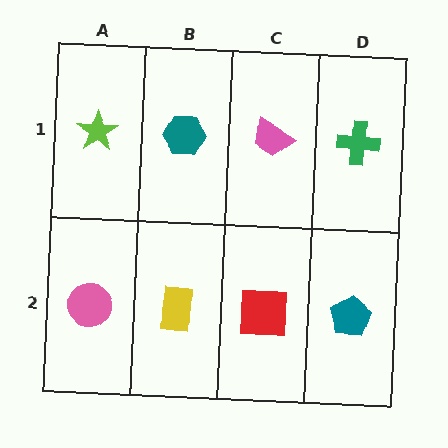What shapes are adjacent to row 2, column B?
A teal hexagon (row 1, column B), a pink circle (row 2, column A), a red square (row 2, column C).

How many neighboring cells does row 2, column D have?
2.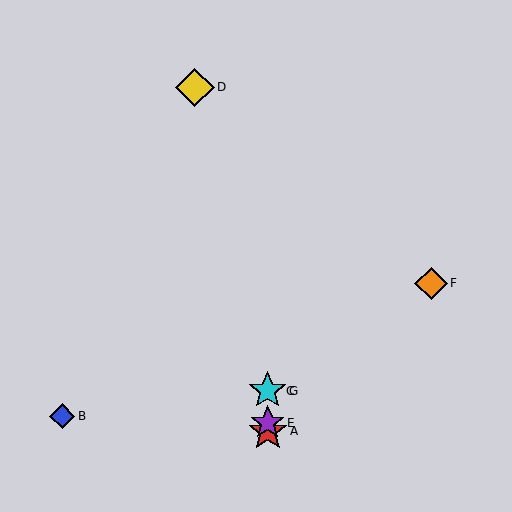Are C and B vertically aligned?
No, C is at x≈268 and B is at x≈62.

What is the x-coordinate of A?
Object A is at x≈268.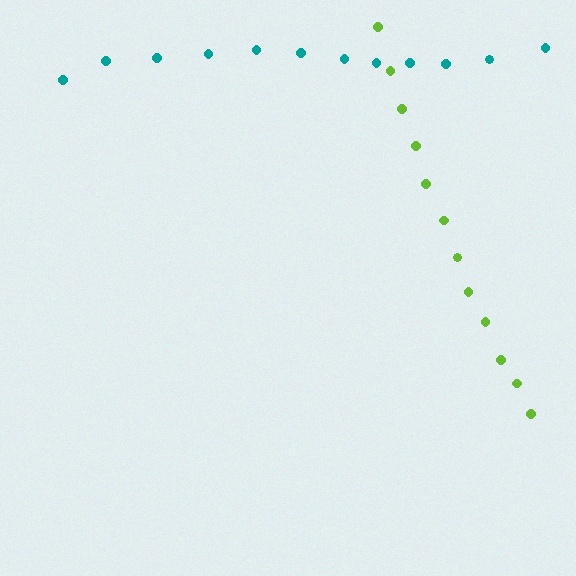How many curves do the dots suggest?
There are 2 distinct paths.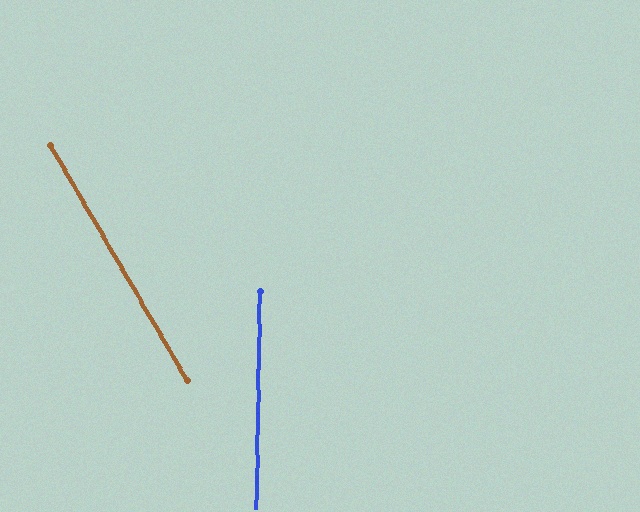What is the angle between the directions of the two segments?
Approximately 31 degrees.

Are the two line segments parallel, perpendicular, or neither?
Neither parallel nor perpendicular — they differ by about 31°.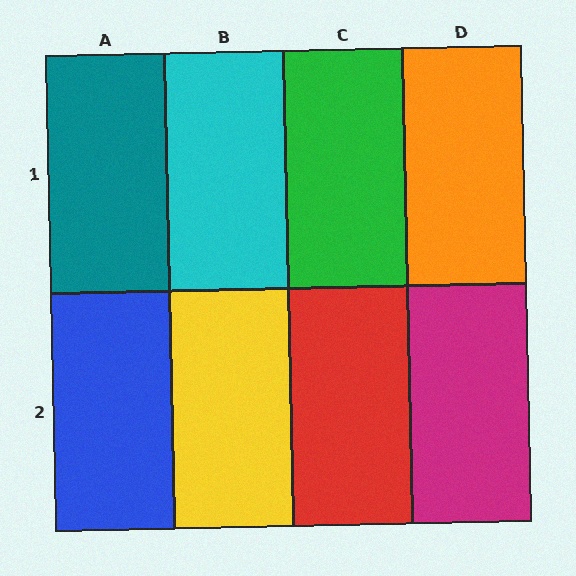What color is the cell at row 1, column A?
Teal.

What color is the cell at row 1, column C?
Green.